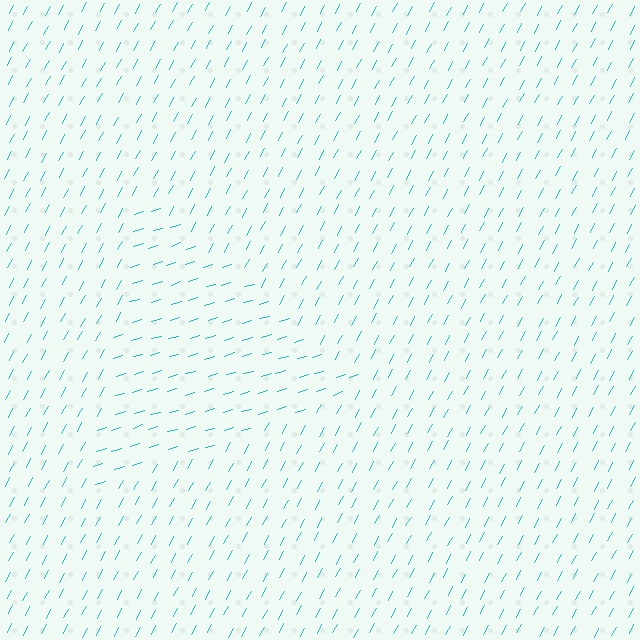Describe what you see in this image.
The image is filled with small cyan line segments. A triangle region in the image has lines oriented differently from the surrounding lines, creating a visible texture boundary.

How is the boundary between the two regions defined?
The boundary is defined purely by a change in line orientation (approximately 45 degrees difference). All lines are the same color and thickness.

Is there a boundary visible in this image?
Yes, there is a texture boundary formed by a change in line orientation.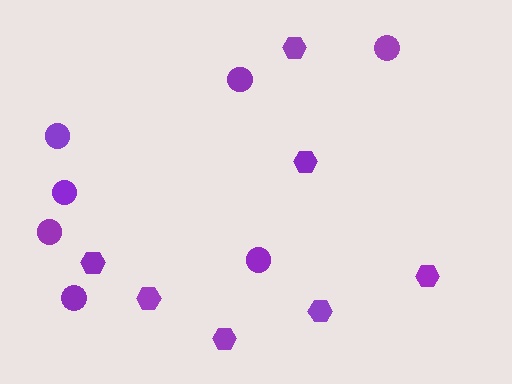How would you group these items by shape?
There are 2 groups: one group of circles (7) and one group of hexagons (7).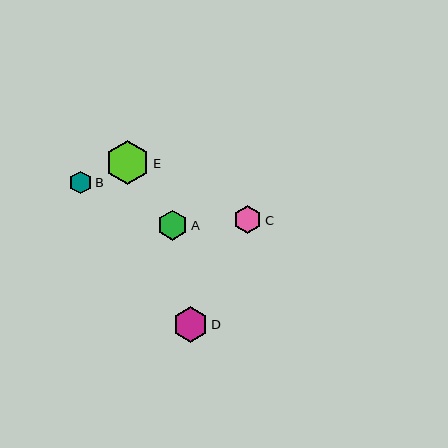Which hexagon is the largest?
Hexagon E is the largest with a size of approximately 44 pixels.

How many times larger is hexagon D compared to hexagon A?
Hexagon D is approximately 1.2 times the size of hexagon A.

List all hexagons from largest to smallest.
From largest to smallest: E, D, A, C, B.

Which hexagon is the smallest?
Hexagon B is the smallest with a size of approximately 22 pixels.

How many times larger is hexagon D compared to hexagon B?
Hexagon D is approximately 1.6 times the size of hexagon B.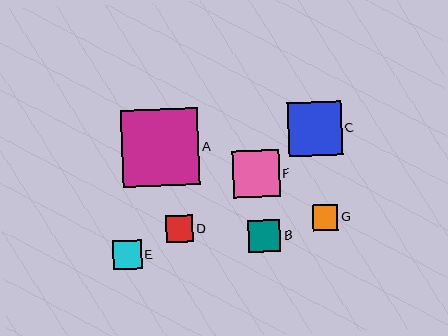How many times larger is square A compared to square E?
Square A is approximately 2.7 times the size of square E.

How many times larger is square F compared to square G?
Square F is approximately 1.9 times the size of square G.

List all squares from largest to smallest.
From largest to smallest: A, C, F, B, E, D, G.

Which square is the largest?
Square A is the largest with a size of approximately 77 pixels.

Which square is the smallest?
Square G is the smallest with a size of approximately 25 pixels.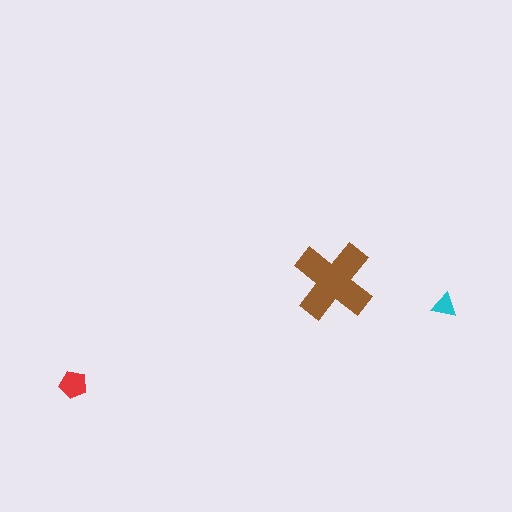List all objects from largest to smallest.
The brown cross, the red pentagon, the cyan triangle.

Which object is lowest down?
The red pentagon is bottommost.